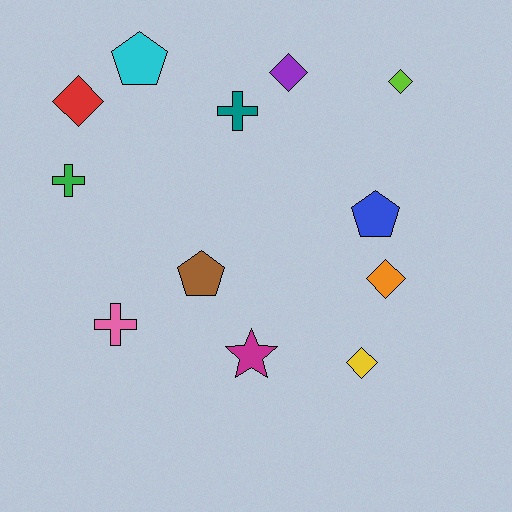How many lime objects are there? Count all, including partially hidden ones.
There is 1 lime object.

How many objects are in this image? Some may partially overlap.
There are 12 objects.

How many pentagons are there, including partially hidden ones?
There are 3 pentagons.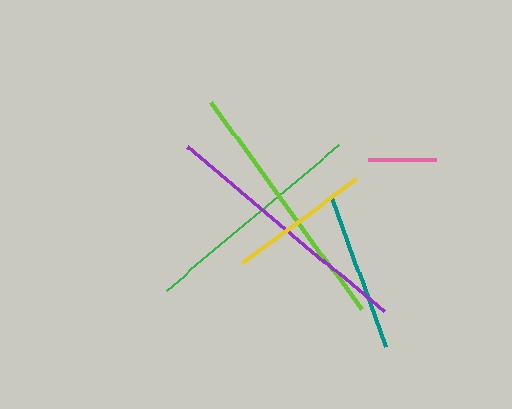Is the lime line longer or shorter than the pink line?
The lime line is longer than the pink line.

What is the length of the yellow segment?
The yellow segment is approximately 141 pixels long.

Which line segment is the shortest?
The pink line is the shortest at approximately 68 pixels.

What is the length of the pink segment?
The pink segment is approximately 68 pixels long.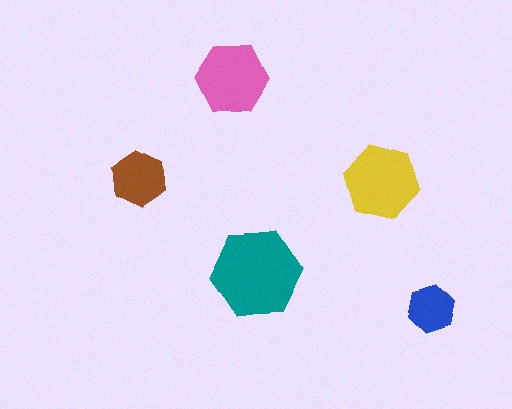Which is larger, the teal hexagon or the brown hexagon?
The teal one.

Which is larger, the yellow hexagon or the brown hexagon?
The yellow one.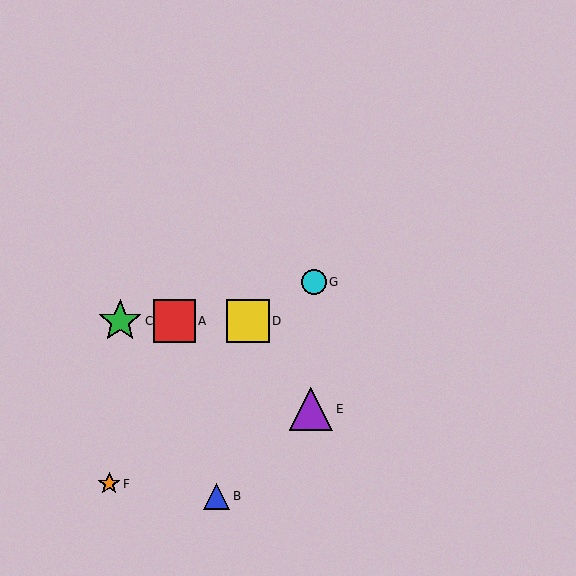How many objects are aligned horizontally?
3 objects (A, C, D) are aligned horizontally.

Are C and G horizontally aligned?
No, C is at y≈321 and G is at y≈282.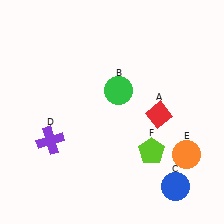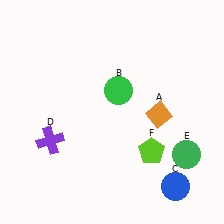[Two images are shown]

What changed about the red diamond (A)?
In Image 1, A is red. In Image 2, it changed to orange.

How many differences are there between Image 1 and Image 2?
There are 2 differences between the two images.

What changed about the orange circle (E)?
In Image 1, E is orange. In Image 2, it changed to green.